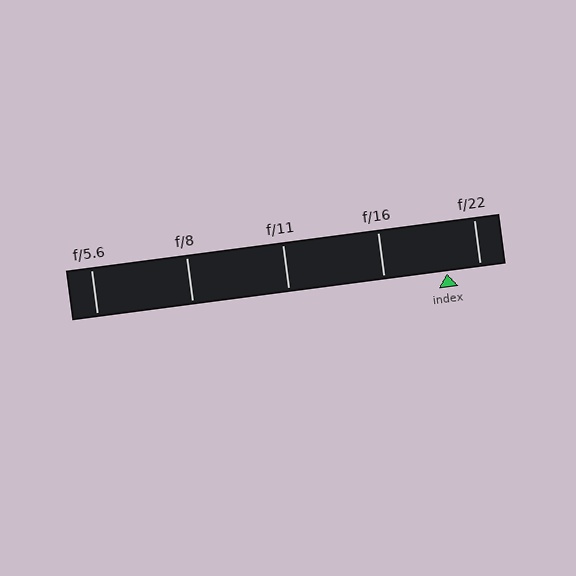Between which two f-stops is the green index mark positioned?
The index mark is between f/16 and f/22.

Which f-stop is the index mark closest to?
The index mark is closest to f/22.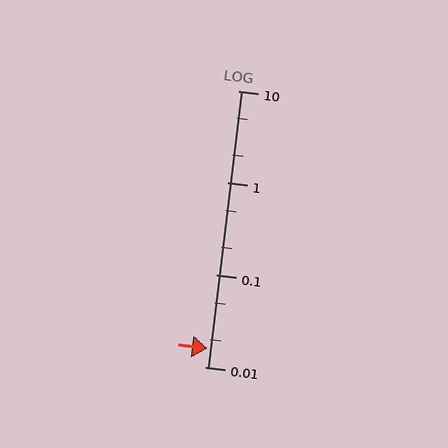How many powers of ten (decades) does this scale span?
The scale spans 3 decades, from 0.01 to 10.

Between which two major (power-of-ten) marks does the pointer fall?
The pointer is between 0.01 and 0.1.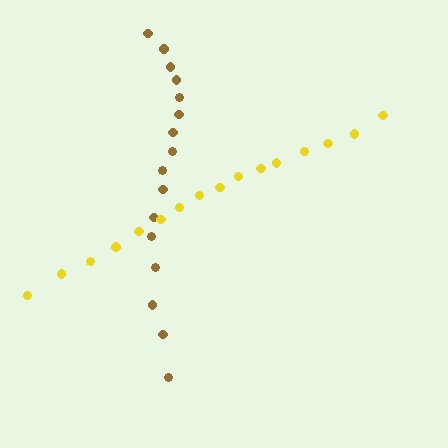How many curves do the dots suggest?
There are 2 distinct paths.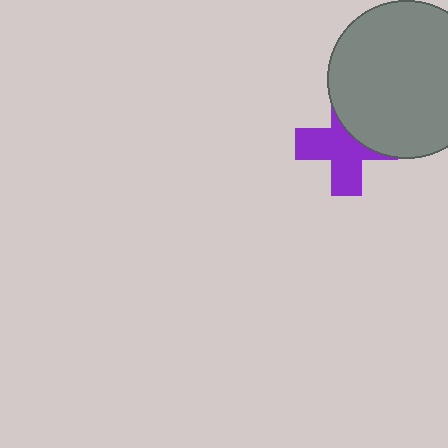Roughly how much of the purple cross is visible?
About half of it is visible (roughly 62%).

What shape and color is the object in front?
The object in front is a gray circle.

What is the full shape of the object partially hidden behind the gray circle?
The partially hidden object is a purple cross.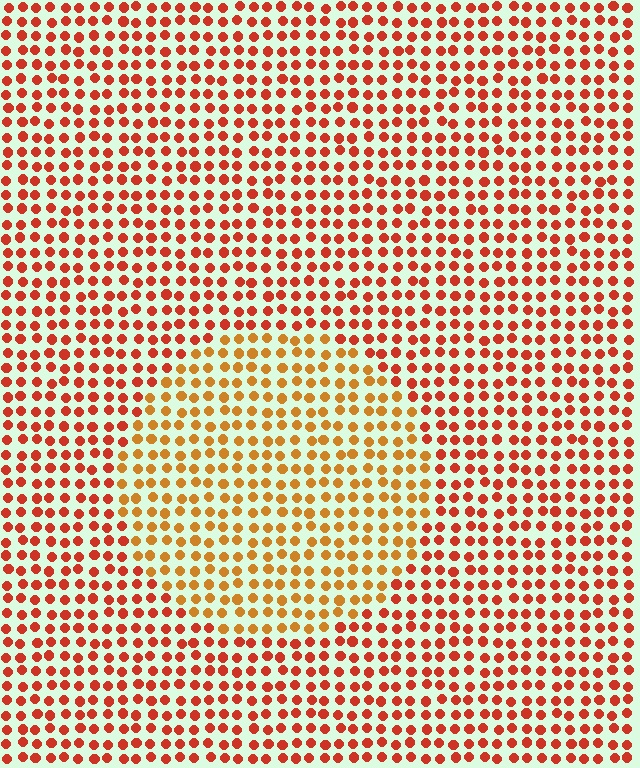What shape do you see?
I see a circle.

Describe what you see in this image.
The image is filled with small red elements in a uniform arrangement. A circle-shaped region is visible where the elements are tinted to a slightly different hue, forming a subtle color boundary.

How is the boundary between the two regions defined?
The boundary is defined purely by a slight shift in hue (about 28 degrees). Spacing, size, and orientation are identical on both sides.